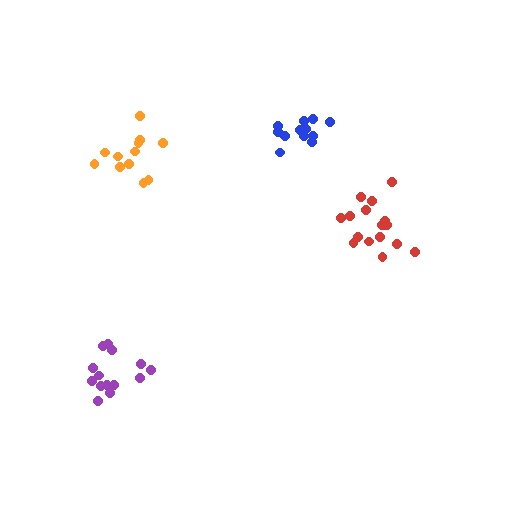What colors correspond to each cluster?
The clusters are colored: purple, red, orange, blue.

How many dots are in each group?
Group 1: 14 dots, Group 2: 17 dots, Group 3: 12 dots, Group 4: 13 dots (56 total).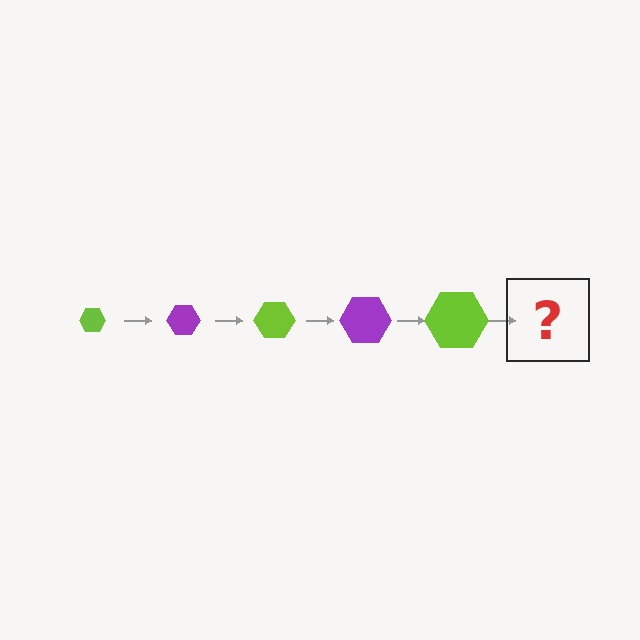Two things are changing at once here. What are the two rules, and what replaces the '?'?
The two rules are that the hexagon grows larger each step and the color cycles through lime and purple. The '?' should be a purple hexagon, larger than the previous one.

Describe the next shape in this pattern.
It should be a purple hexagon, larger than the previous one.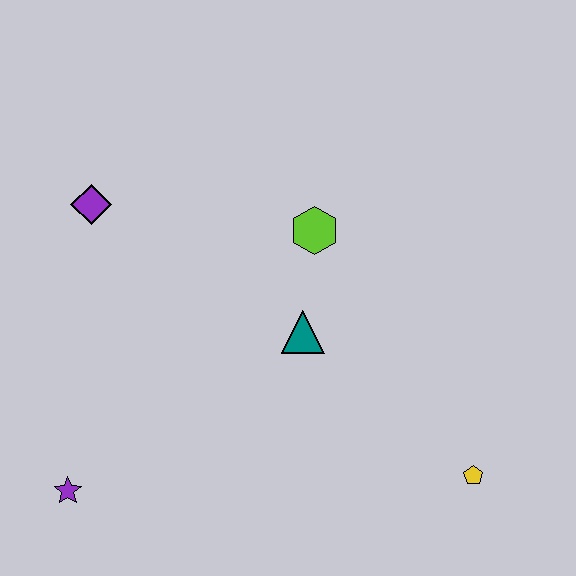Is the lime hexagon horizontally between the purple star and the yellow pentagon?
Yes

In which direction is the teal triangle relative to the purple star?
The teal triangle is to the right of the purple star.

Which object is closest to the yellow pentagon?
The teal triangle is closest to the yellow pentagon.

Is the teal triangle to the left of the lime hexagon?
Yes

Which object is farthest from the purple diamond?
The yellow pentagon is farthest from the purple diamond.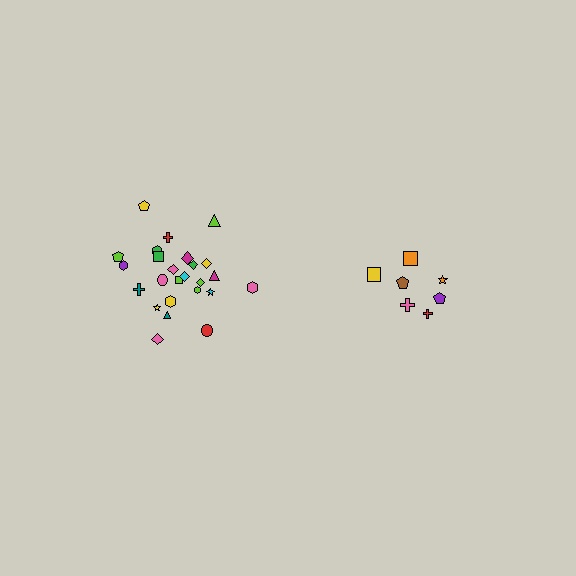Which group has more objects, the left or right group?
The left group.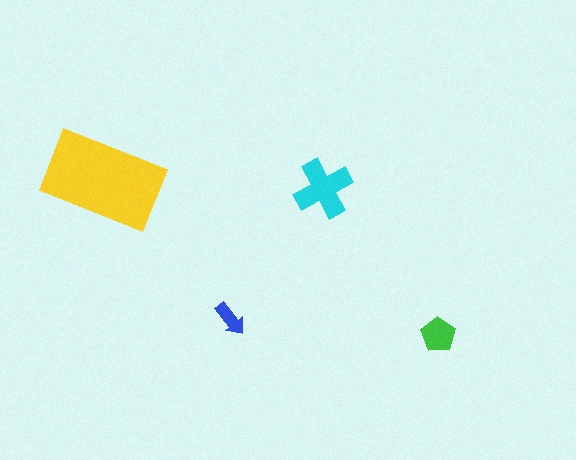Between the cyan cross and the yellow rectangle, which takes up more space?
The yellow rectangle.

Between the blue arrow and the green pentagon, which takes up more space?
The green pentagon.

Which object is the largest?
The yellow rectangle.